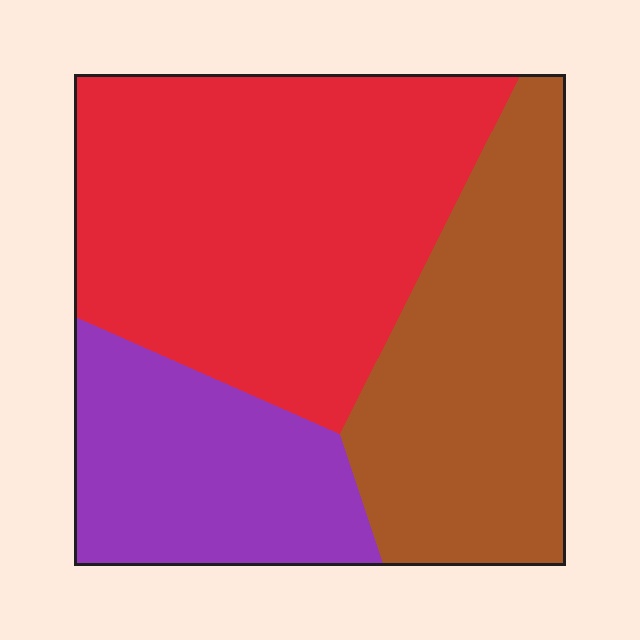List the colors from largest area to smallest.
From largest to smallest: red, brown, purple.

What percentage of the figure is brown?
Brown takes up between a sixth and a third of the figure.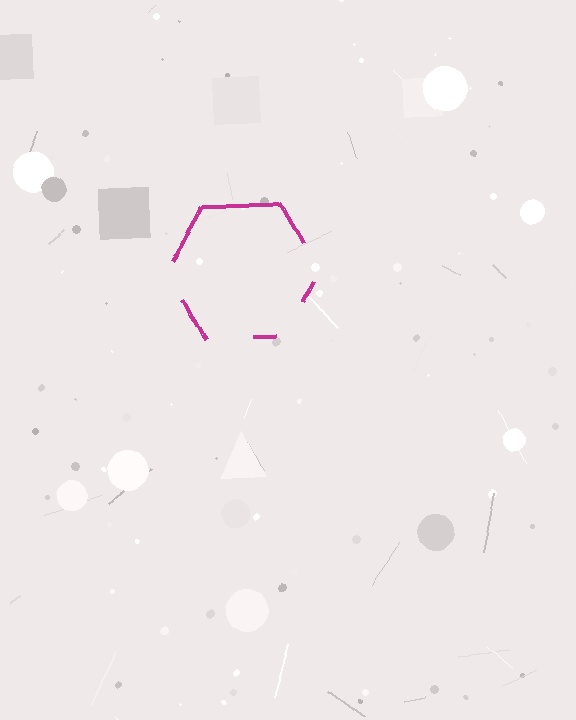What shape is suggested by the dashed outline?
The dashed outline suggests a hexagon.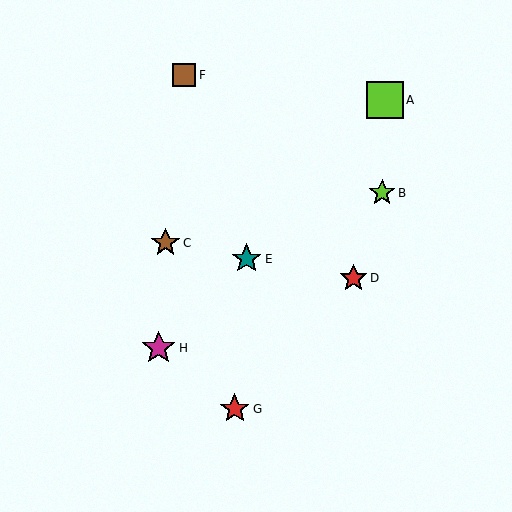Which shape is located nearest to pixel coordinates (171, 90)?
The brown square (labeled F) at (184, 75) is nearest to that location.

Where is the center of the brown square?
The center of the brown square is at (184, 75).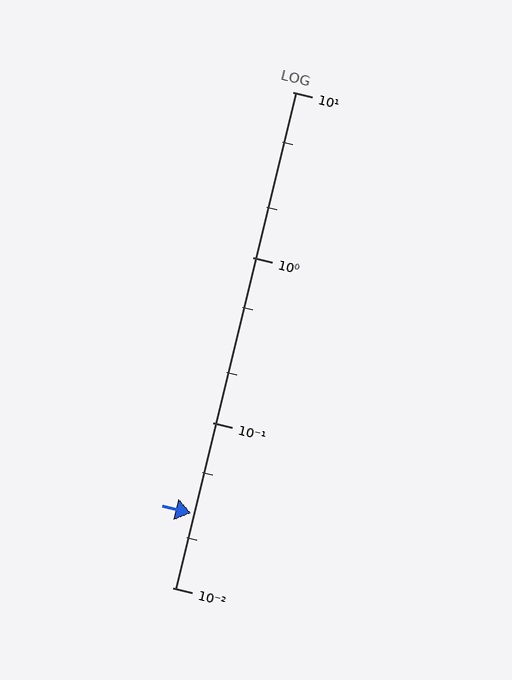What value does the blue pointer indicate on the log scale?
The pointer indicates approximately 0.028.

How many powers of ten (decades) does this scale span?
The scale spans 3 decades, from 0.01 to 10.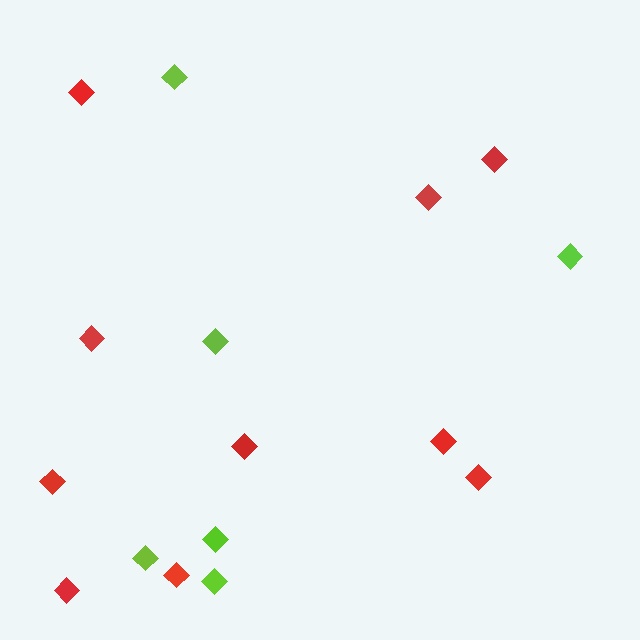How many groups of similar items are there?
There are 2 groups: one group of lime diamonds (6) and one group of red diamonds (10).